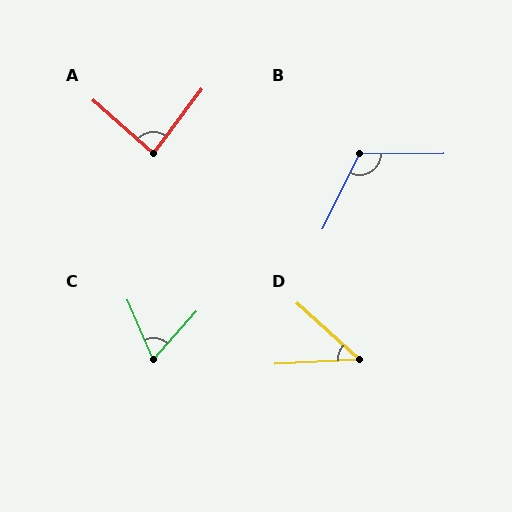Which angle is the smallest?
D, at approximately 45 degrees.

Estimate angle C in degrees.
Approximately 65 degrees.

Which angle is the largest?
B, at approximately 117 degrees.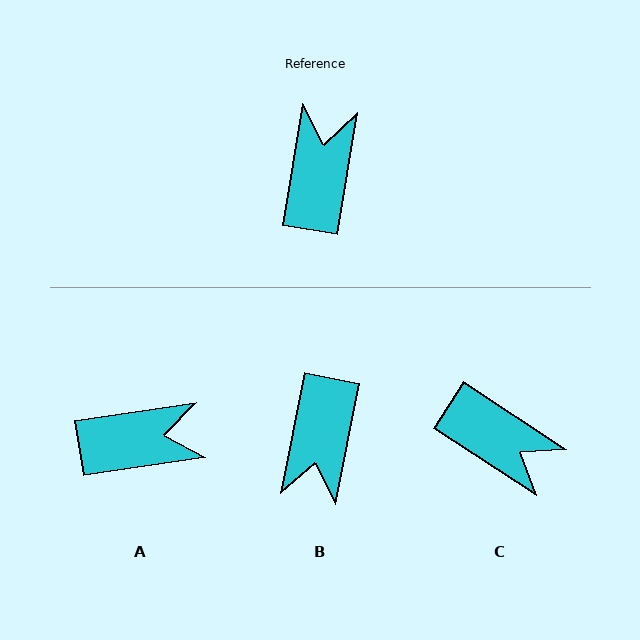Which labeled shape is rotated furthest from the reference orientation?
B, about 178 degrees away.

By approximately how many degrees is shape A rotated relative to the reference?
Approximately 72 degrees clockwise.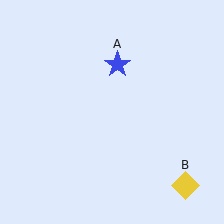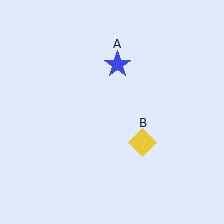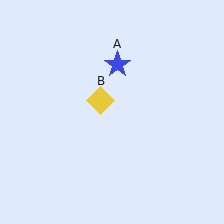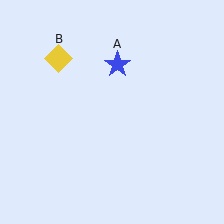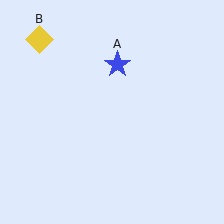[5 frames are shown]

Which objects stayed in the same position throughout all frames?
Blue star (object A) remained stationary.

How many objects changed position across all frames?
1 object changed position: yellow diamond (object B).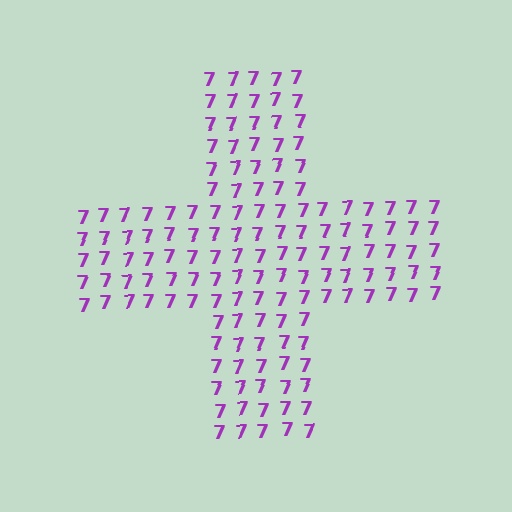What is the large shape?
The large shape is a cross.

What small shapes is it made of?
It is made of small digit 7's.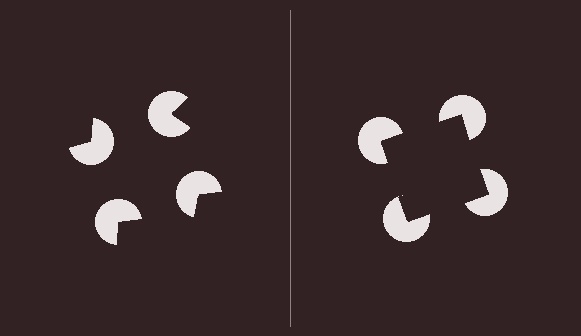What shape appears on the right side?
An illusory square.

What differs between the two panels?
The pac-man discs are positioned identically on both sides; only the wedge orientations differ. On the right they align to a square; on the left they are misaligned.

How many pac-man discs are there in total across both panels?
8 — 4 on each side.